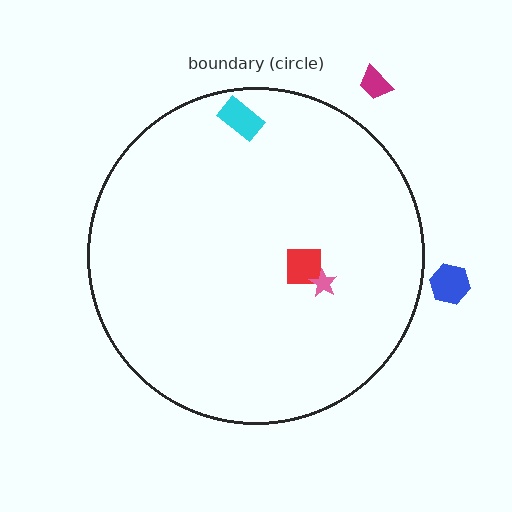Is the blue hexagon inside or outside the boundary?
Outside.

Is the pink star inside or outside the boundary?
Inside.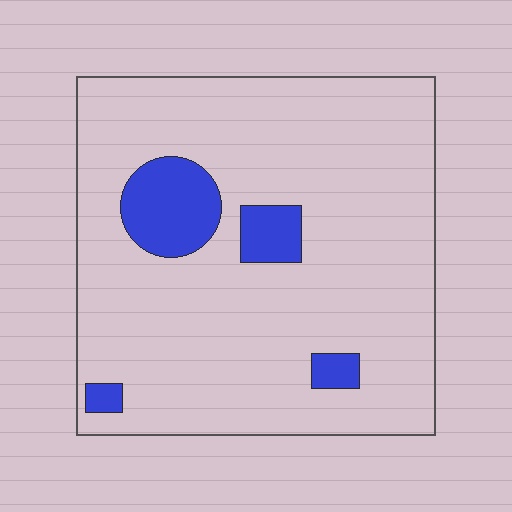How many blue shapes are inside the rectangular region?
4.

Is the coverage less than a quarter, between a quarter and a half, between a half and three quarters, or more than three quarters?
Less than a quarter.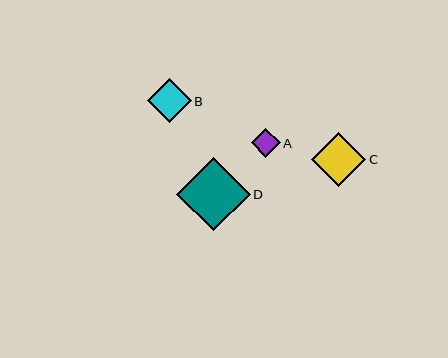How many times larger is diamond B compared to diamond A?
Diamond B is approximately 1.5 times the size of diamond A.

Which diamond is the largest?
Diamond D is the largest with a size of approximately 73 pixels.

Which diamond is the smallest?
Diamond A is the smallest with a size of approximately 29 pixels.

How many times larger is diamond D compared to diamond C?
Diamond D is approximately 1.4 times the size of diamond C.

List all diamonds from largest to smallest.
From largest to smallest: D, C, B, A.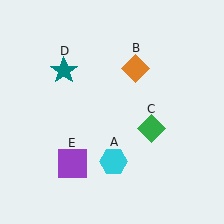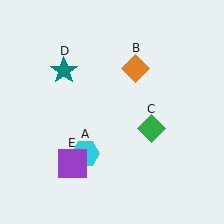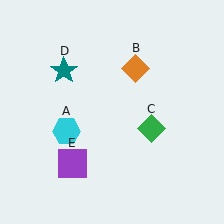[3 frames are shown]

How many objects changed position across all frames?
1 object changed position: cyan hexagon (object A).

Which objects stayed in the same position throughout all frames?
Orange diamond (object B) and green diamond (object C) and teal star (object D) and purple square (object E) remained stationary.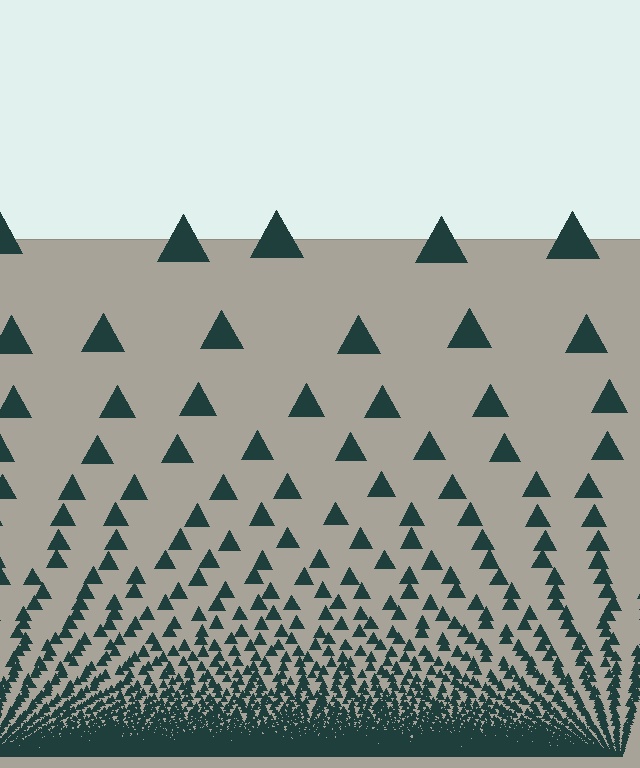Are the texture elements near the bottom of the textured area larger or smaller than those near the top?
Smaller. The gradient is inverted — elements near the bottom are smaller and denser.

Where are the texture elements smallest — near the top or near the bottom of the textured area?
Near the bottom.